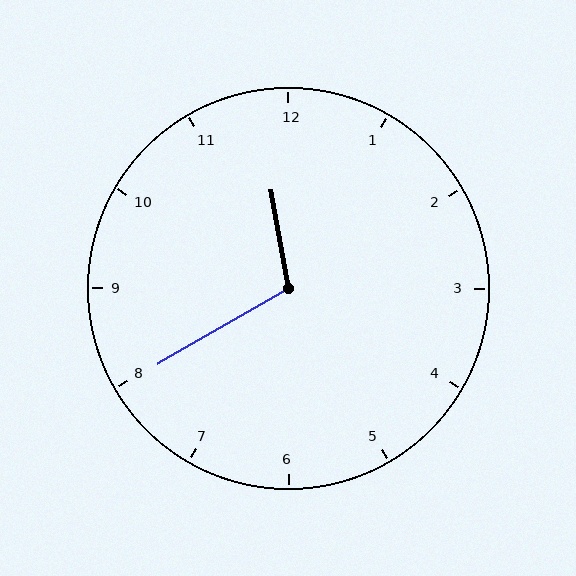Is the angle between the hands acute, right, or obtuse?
It is obtuse.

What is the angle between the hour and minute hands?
Approximately 110 degrees.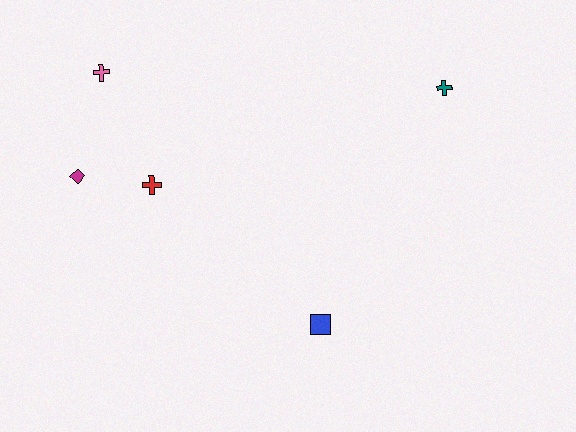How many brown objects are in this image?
There are no brown objects.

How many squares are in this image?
There is 1 square.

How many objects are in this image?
There are 5 objects.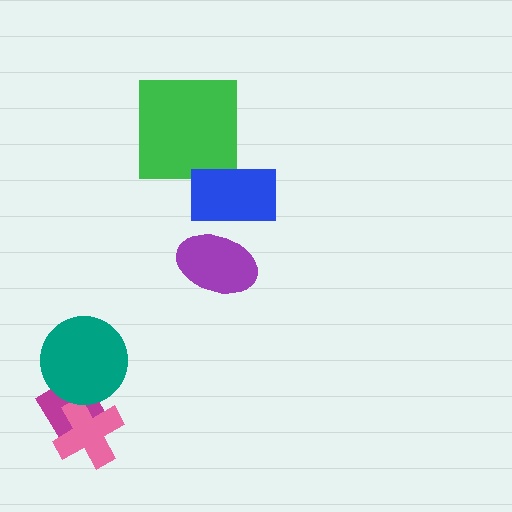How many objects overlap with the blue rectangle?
2 objects overlap with the blue rectangle.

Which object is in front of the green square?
The blue rectangle is in front of the green square.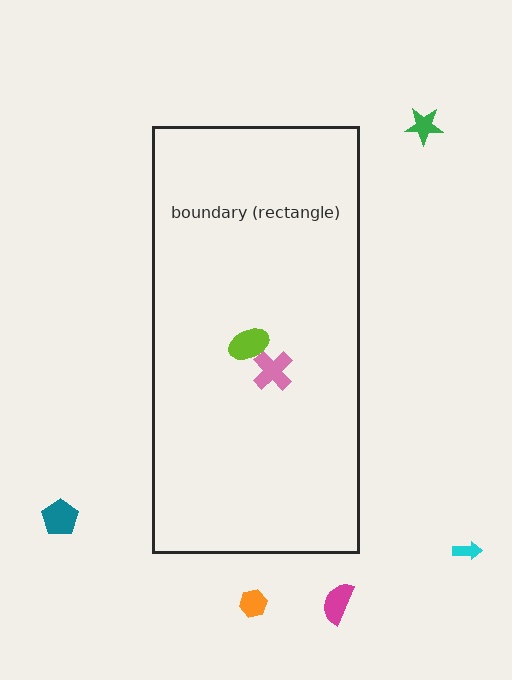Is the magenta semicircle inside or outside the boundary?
Outside.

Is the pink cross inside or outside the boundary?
Inside.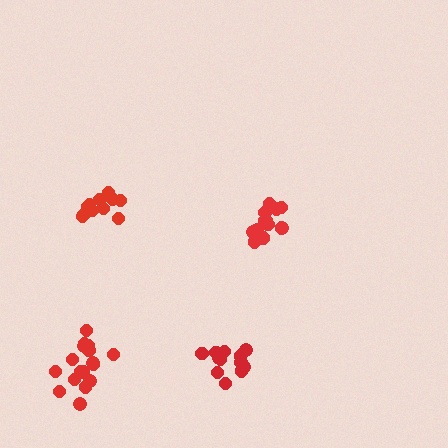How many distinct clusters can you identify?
There are 4 distinct clusters.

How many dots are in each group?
Group 1: 12 dots, Group 2: 11 dots, Group 3: 17 dots, Group 4: 13 dots (53 total).